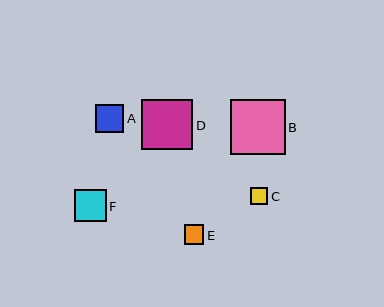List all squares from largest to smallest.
From largest to smallest: B, D, F, A, E, C.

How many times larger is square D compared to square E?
Square D is approximately 2.6 times the size of square E.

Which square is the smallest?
Square C is the smallest with a size of approximately 18 pixels.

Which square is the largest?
Square B is the largest with a size of approximately 55 pixels.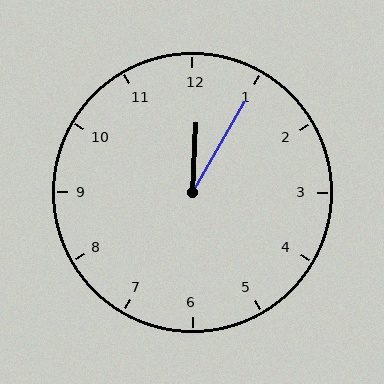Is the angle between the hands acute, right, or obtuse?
It is acute.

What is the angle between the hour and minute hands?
Approximately 28 degrees.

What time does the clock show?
12:05.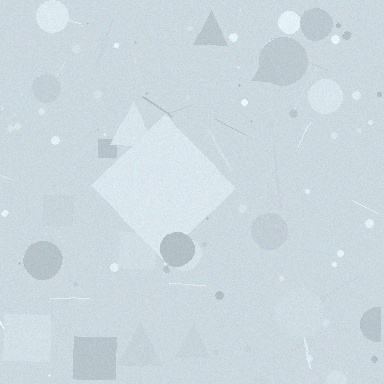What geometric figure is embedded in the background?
A diamond is embedded in the background.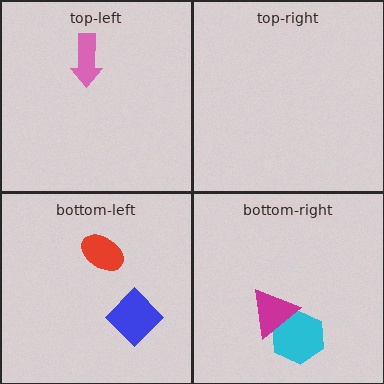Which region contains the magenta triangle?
The bottom-right region.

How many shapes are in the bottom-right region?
2.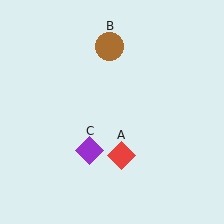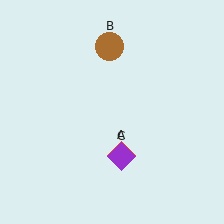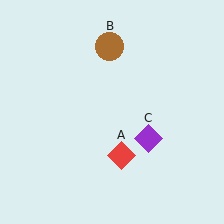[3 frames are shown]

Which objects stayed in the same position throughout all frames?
Red diamond (object A) and brown circle (object B) remained stationary.